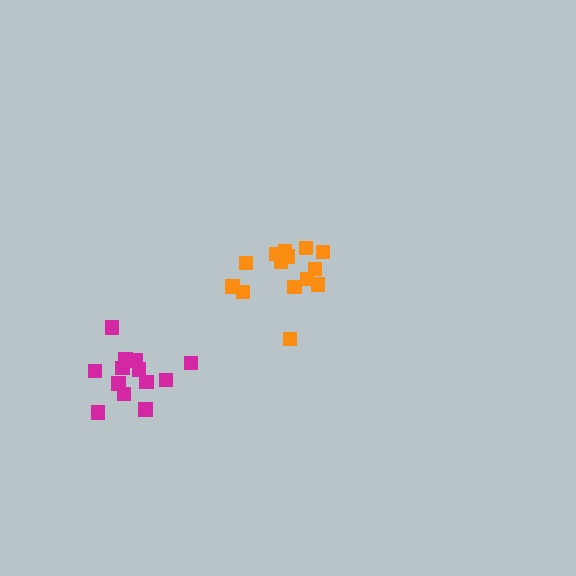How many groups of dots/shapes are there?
There are 2 groups.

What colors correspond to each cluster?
The clusters are colored: magenta, orange.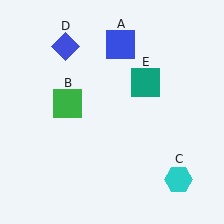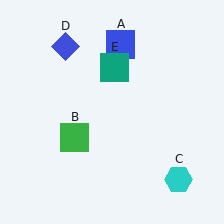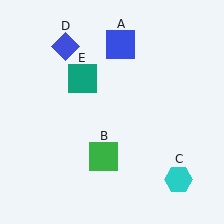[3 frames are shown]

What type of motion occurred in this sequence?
The green square (object B), teal square (object E) rotated counterclockwise around the center of the scene.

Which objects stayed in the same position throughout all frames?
Blue square (object A) and cyan hexagon (object C) and blue diamond (object D) remained stationary.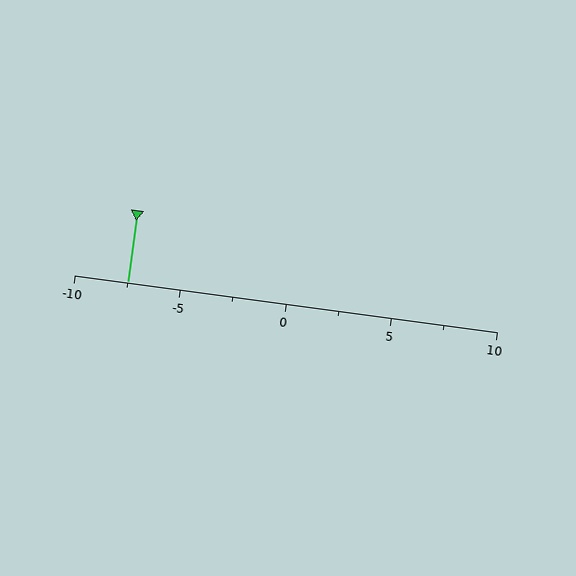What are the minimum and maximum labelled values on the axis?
The axis runs from -10 to 10.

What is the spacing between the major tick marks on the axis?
The major ticks are spaced 5 apart.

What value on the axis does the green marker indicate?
The marker indicates approximately -7.5.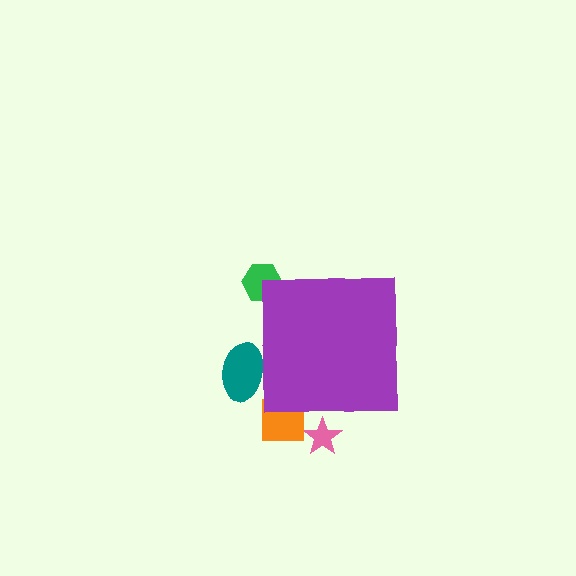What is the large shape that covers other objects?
A purple square.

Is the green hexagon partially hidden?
Yes, the green hexagon is partially hidden behind the purple square.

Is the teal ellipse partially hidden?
Yes, the teal ellipse is partially hidden behind the purple square.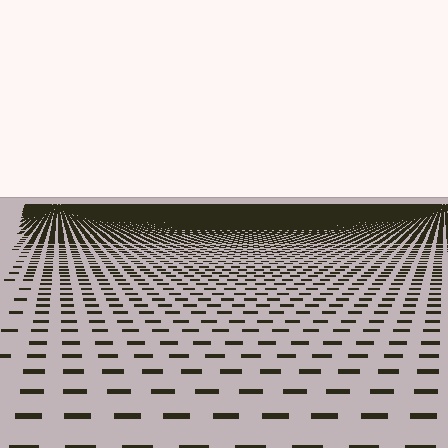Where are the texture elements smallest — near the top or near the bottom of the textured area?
Near the top.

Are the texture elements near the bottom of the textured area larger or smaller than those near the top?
Larger. Near the bottom, elements are closer to the viewer and appear at a bigger on-screen size.